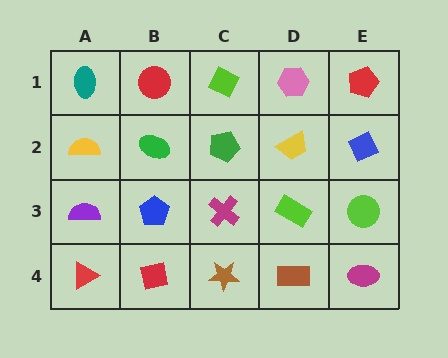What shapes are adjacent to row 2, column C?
A lime diamond (row 1, column C), a magenta cross (row 3, column C), a green ellipse (row 2, column B), a yellow trapezoid (row 2, column D).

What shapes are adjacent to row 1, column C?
A green pentagon (row 2, column C), a red circle (row 1, column B), a pink hexagon (row 1, column D).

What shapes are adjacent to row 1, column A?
A yellow semicircle (row 2, column A), a red circle (row 1, column B).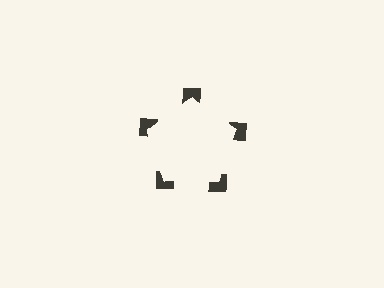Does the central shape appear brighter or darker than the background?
It typically appears slightly brighter than the background, even though no actual brightness change is drawn.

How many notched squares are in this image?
There are 5 — one at each vertex of the illusory pentagon.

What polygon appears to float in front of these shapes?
An illusory pentagon — its edges are inferred from the aligned wedge cuts in the notched squares, not physically drawn.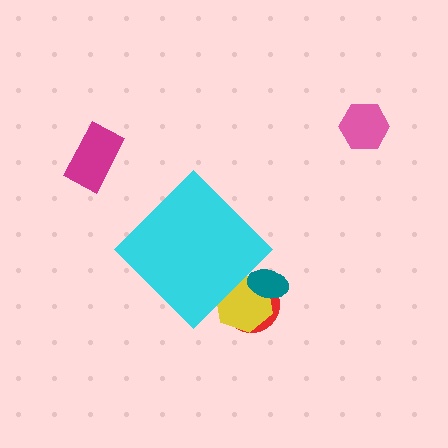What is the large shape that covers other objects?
A cyan diamond.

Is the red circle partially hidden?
Yes, the red circle is partially hidden behind the cyan diamond.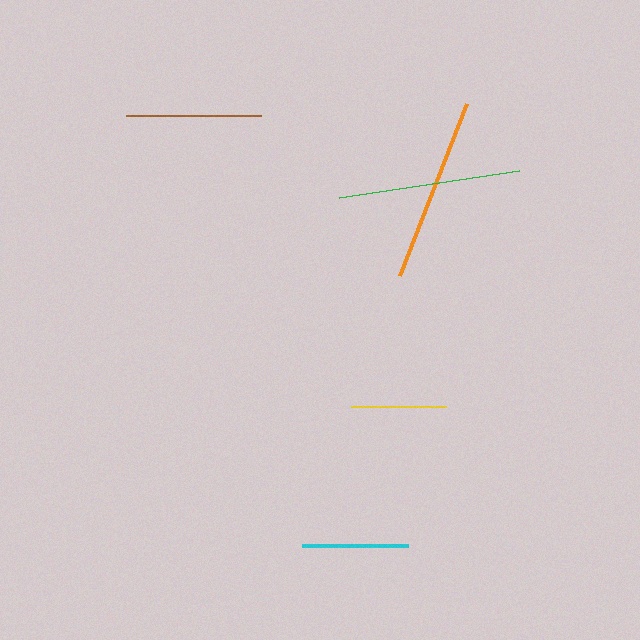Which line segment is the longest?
The orange line is the longest at approximately 185 pixels.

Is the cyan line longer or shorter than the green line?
The green line is longer than the cyan line.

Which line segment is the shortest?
The yellow line is the shortest at approximately 95 pixels.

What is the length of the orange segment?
The orange segment is approximately 185 pixels long.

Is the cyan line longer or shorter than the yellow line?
The cyan line is longer than the yellow line.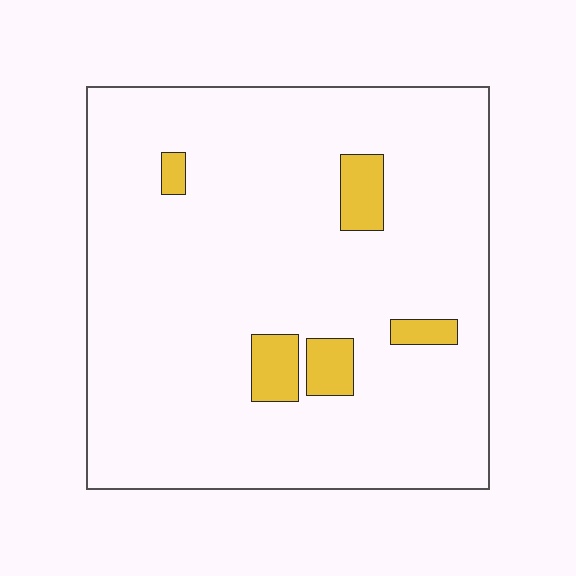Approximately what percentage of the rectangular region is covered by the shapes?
Approximately 10%.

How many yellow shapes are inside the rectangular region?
5.